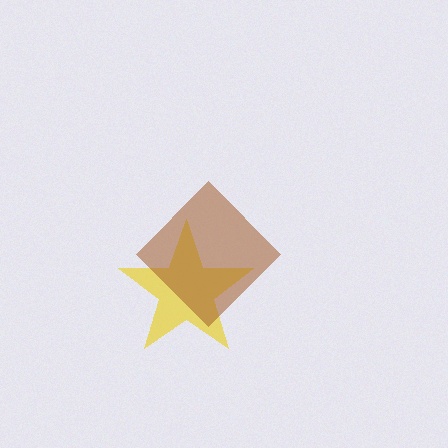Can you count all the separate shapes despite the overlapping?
Yes, there are 2 separate shapes.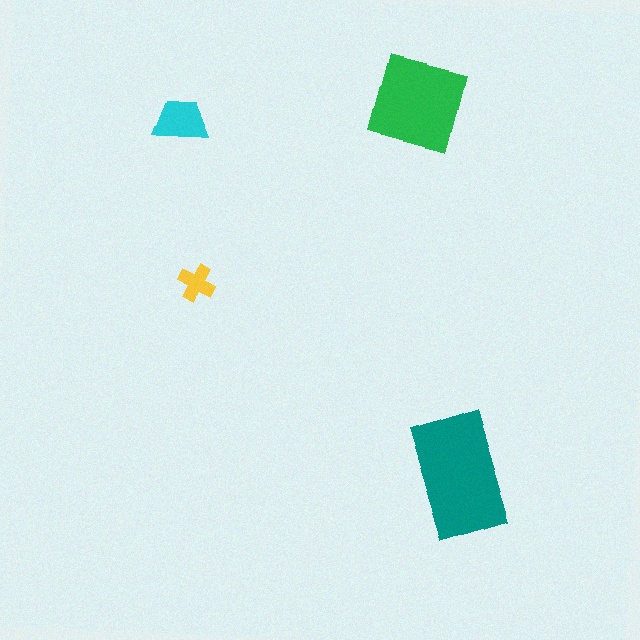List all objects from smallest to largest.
The yellow cross, the cyan trapezoid, the green square, the teal rectangle.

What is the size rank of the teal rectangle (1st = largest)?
1st.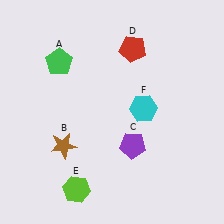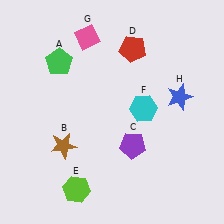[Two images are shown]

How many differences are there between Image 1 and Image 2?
There are 2 differences between the two images.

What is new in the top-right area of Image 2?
A blue star (H) was added in the top-right area of Image 2.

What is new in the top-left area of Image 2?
A pink diamond (G) was added in the top-left area of Image 2.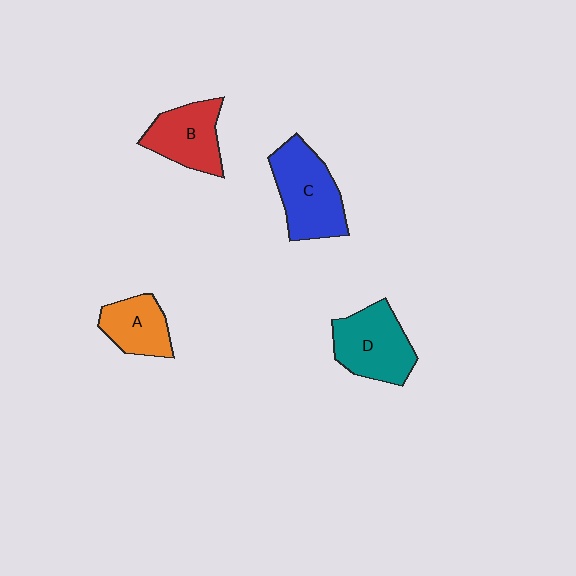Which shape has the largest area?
Shape C (blue).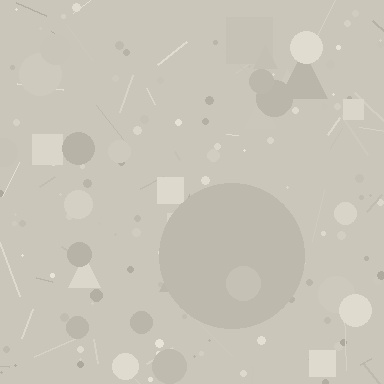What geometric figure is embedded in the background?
A circle is embedded in the background.